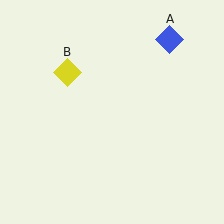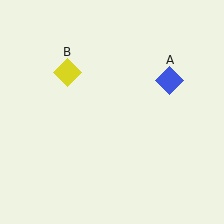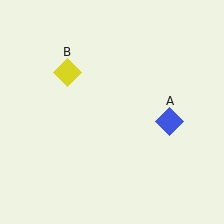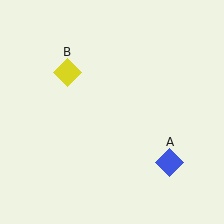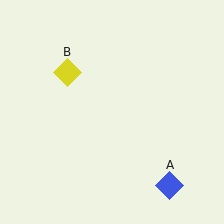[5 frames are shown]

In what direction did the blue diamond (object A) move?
The blue diamond (object A) moved down.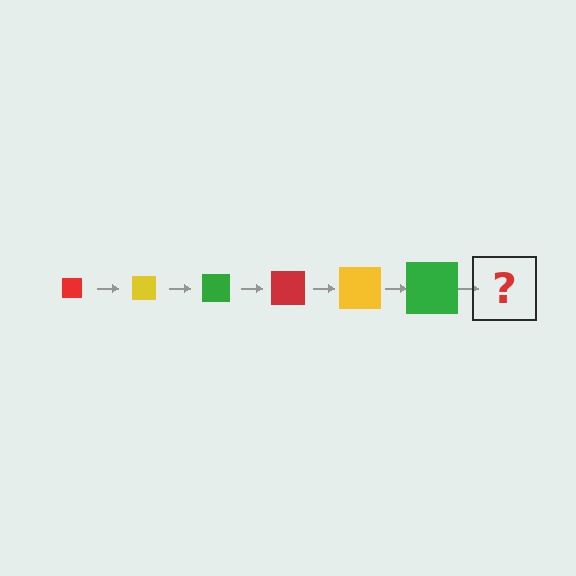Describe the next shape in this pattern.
It should be a red square, larger than the previous one.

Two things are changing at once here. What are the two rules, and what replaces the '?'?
The two rules are that the square grows larger each step and the color cycles through red, yellow, and green. The '?' should be a red square, larger than the previous one.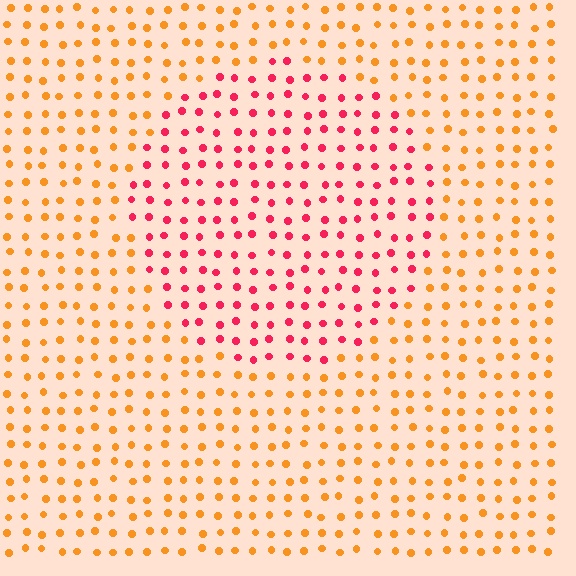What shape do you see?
I see a circle.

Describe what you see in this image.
The image is filled with small orange elements in a uniform arrangement. A circle-shaped region is visible where the elements are tinted to a slightly different hue, forming a subtle color boundary.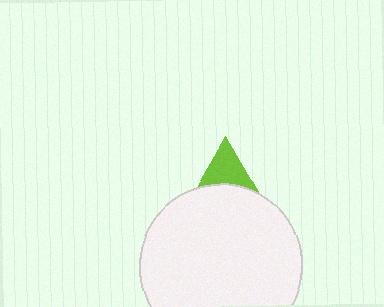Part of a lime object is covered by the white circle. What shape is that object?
It is a triangle.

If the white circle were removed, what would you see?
You would see the complete lime triangle.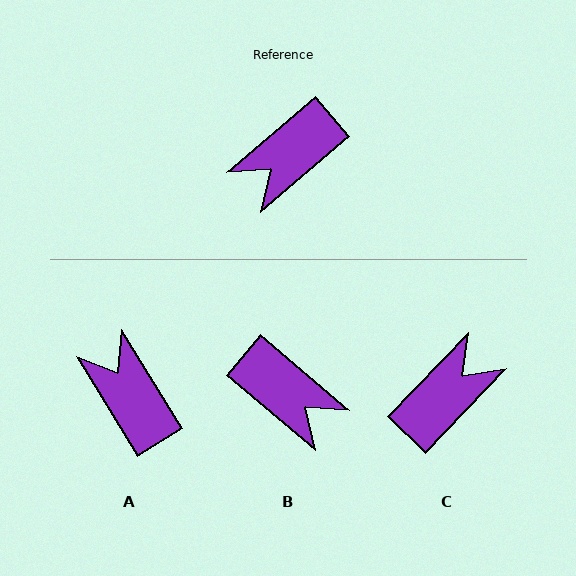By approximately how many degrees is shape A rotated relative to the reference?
Approximately 99 degrees clockwise.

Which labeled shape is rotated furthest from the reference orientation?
C, about 174 degrees away.